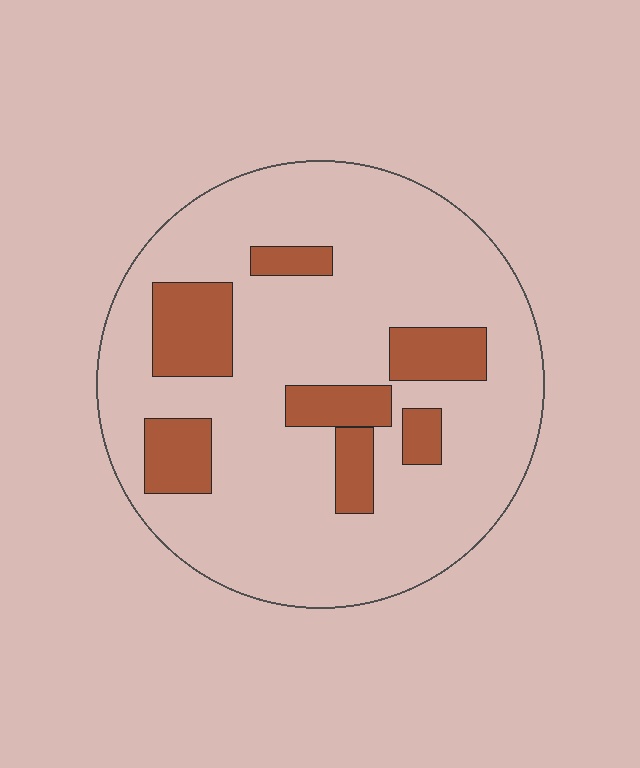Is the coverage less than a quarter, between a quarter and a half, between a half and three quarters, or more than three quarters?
Less than a quarter.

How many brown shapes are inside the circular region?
7.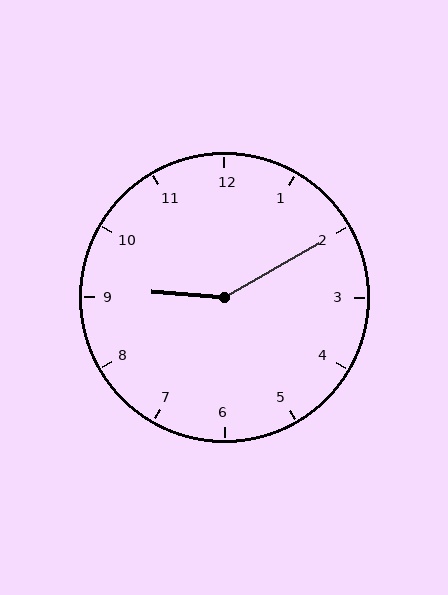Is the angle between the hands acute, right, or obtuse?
It is obtuse.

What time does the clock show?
9:10.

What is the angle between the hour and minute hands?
Approximately 145 degrees.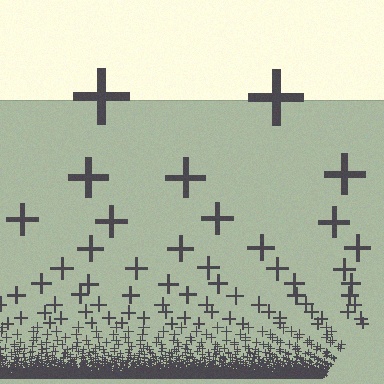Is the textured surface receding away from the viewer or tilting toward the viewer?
The surface appears to tilt toward the viewer. Texture elements get larger and sparser toward the top.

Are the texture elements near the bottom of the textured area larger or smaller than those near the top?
Smaller. The gradient is inverted — elements near the bottom are smaller and denser.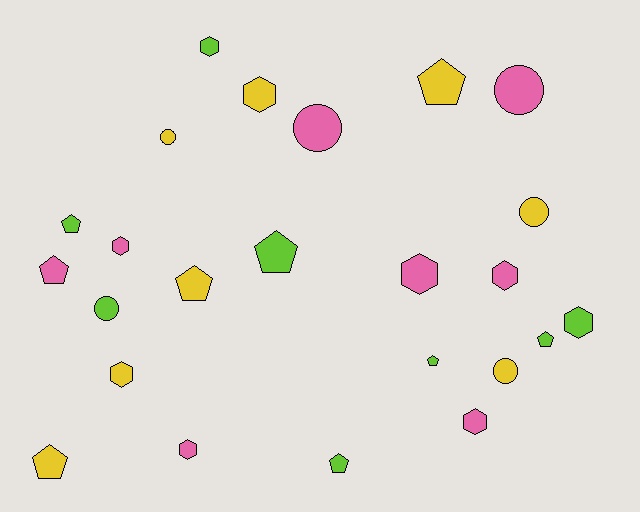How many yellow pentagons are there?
There are 3 yellow pentagons.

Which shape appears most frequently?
Hexagon, with 9 objects.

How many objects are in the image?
There are 24 objects.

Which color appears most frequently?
Pink, with 8 objects.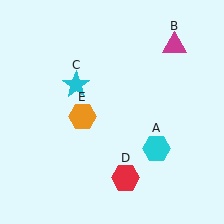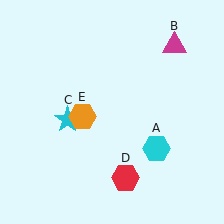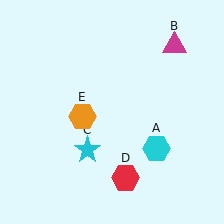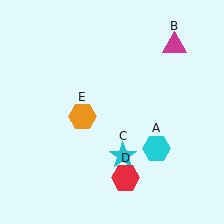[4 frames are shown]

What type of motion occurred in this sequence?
The cyan star (object C) rotated counterclockwise around the center of the scene.